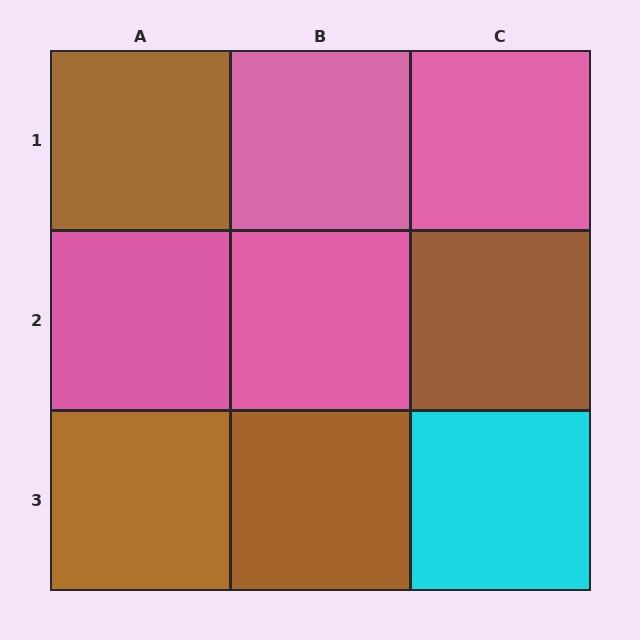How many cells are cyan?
1 cell is cyan.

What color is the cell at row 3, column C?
Cyan.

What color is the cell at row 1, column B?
Pink.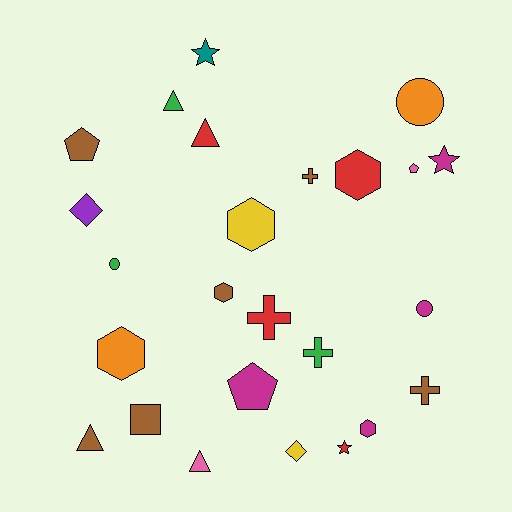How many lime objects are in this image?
There are no lime objects.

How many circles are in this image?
There are 3 circles.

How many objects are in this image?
There are 25 objects.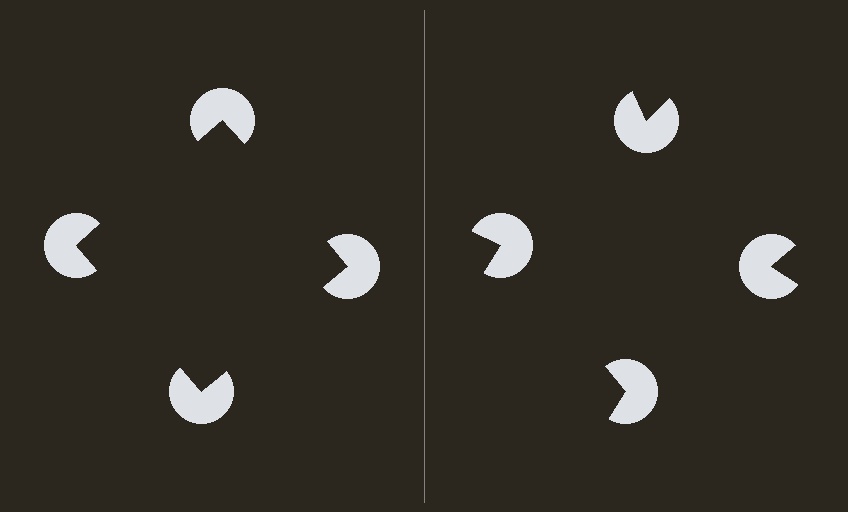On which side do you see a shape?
An illusory square appears on the left side. On the right side the wedge cuts are rotated, so no coherent shape forms.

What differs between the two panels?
The pac-man discs are positioned identically on both sides; only the wedge orientations differ. On the left they align to a square; on the right they are misaligned.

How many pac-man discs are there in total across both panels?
8 — 4 on each side.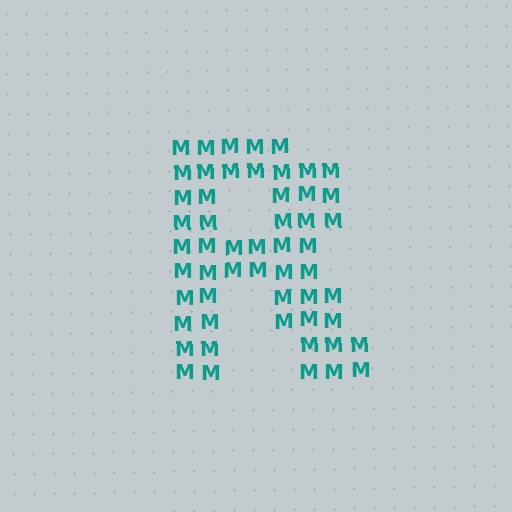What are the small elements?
The small elements are letter M's.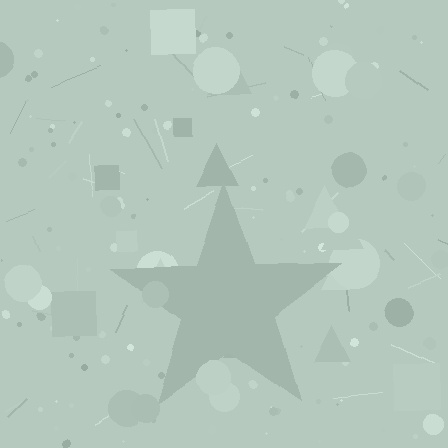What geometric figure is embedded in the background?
A star is embedded in the background.